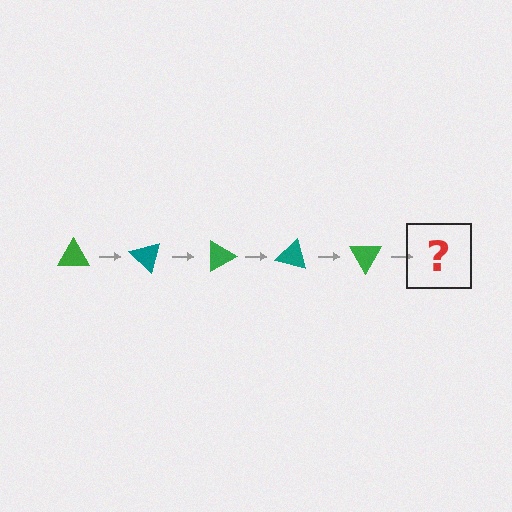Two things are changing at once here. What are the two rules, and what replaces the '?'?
The two rules are that it rotates 45 degrees each step and the color cycles through green and teal. The '?' should be a teal triangle, rotated 225 degrees from the start.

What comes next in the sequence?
The next element should be a teal triangle, rotated 225 degrees from the start.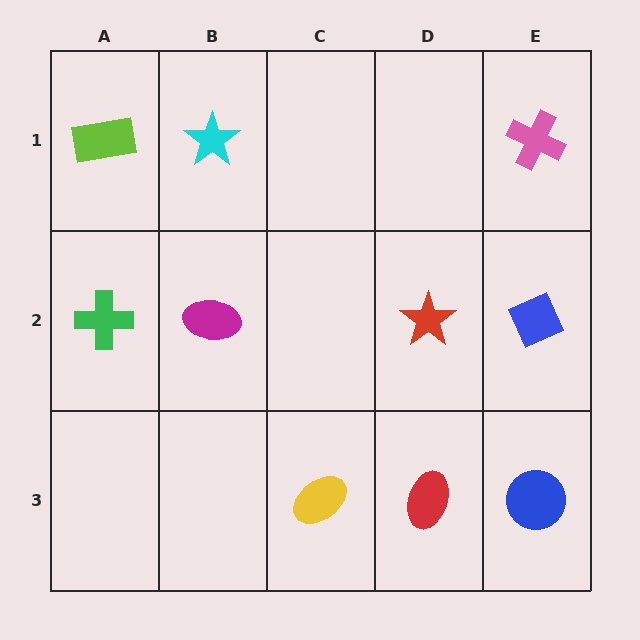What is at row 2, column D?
A red star.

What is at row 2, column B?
A magenta ellipse.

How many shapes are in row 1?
3 shapes.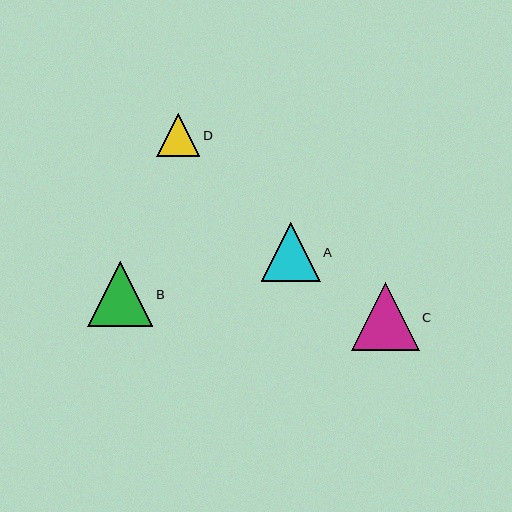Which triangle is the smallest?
Triangle D is the smallest with a size of approximately 43 pixels.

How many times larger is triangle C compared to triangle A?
Triangle C is approximately 1.1 times the size of triangle A.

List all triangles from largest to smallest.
From largest to smallest: C, B, A, D.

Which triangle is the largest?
Triangle C is the largest with a size of approximately 68 pixels.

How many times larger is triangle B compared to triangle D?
Triangle B is approximately 1.5 times the size of triangle D.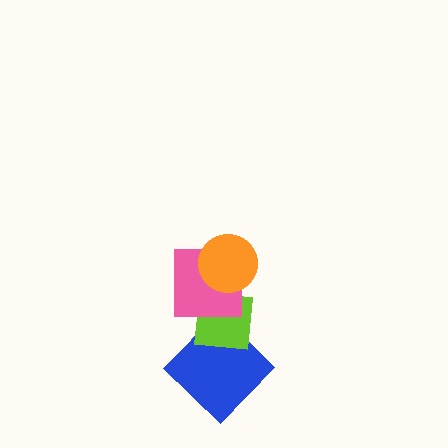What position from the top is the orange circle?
The orange circle is 1st from the top.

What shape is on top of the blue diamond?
The lime square is on top of the blue diamond.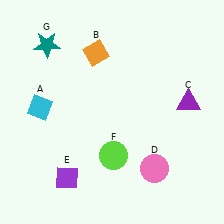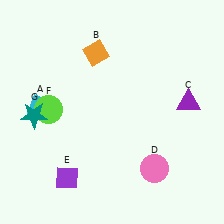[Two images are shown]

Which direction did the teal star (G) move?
The teal star (G) moved down.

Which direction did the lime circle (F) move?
The lime circle (F) moved left.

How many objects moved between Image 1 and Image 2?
2 objects moved between the two images.